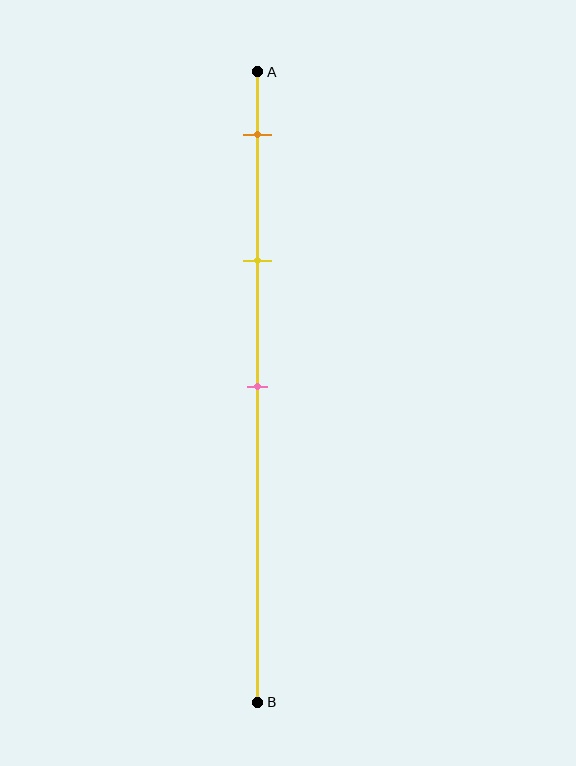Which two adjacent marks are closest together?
The orange and yellow marks are the closest adjacent pair.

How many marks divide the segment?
There are 3 marks dividing the segment.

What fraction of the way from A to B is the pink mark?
The pink mark is approximately 50% (0.5) of the way from A to B.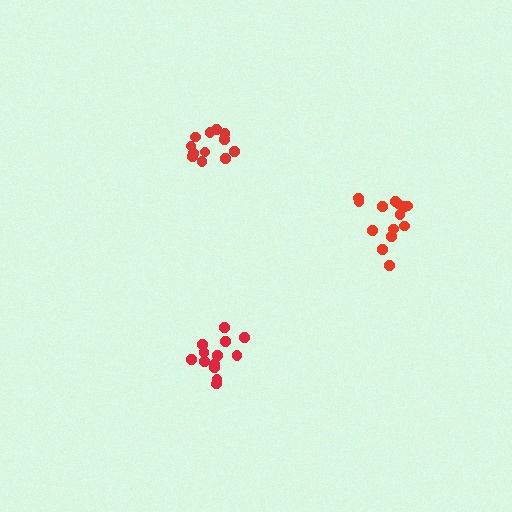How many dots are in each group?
Group 1: 14 dots, Group 2: 14 dots, Group 3: 12 dots (40 total).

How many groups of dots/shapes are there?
There are 3 groups.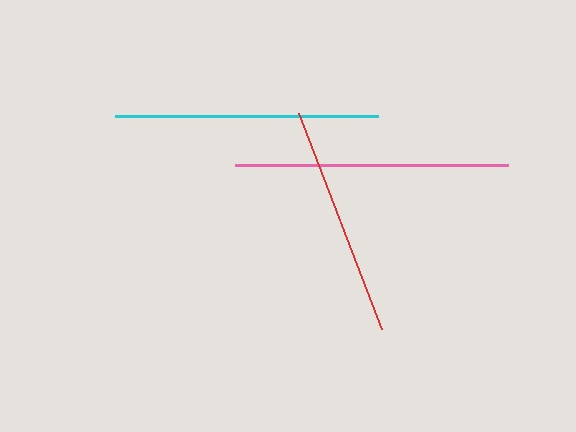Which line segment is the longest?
The pink line is the longest at approximately 273 pixels.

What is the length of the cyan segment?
The cyan segment is approximately 262 pixels long.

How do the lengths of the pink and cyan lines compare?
The pink and cyan lines are approximately the same length.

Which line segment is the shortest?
The red line is the shortest at approximately 232 pixels.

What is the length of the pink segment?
The pink segment is approximately 273 pixels long.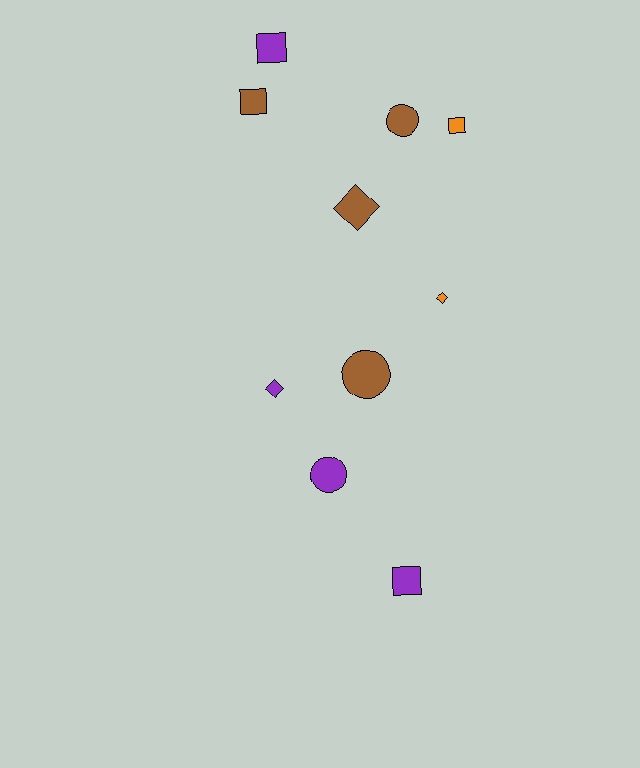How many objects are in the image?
There are 10 objects.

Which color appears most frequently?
Brown, with 4 objects.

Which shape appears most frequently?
Square, with 4 objects.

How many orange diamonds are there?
There is 1 orange diamond.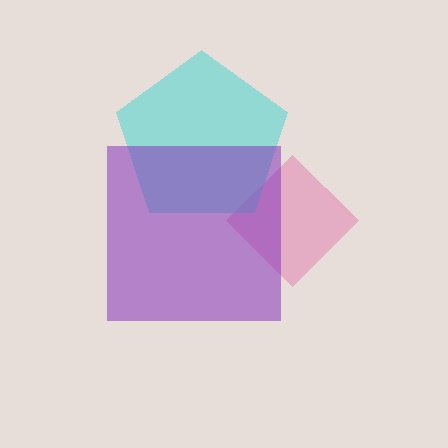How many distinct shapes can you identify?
There are 3 distinct shapes: a pink diamond, a cyan pentagon, a purple square.